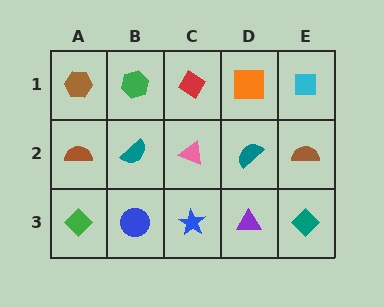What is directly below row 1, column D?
A teal semicircle.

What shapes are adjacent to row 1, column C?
A pink triangle (row 2, column C), a green hexagon (row 1, column B), an orange square (row 1, column D).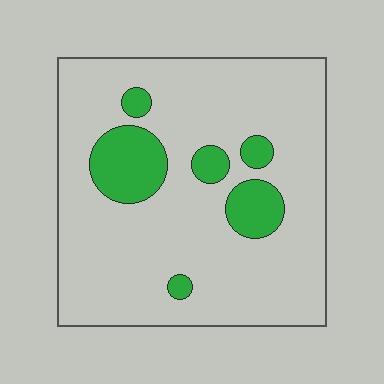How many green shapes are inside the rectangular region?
6.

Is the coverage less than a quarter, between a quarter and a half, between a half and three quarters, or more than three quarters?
Less than a quarter.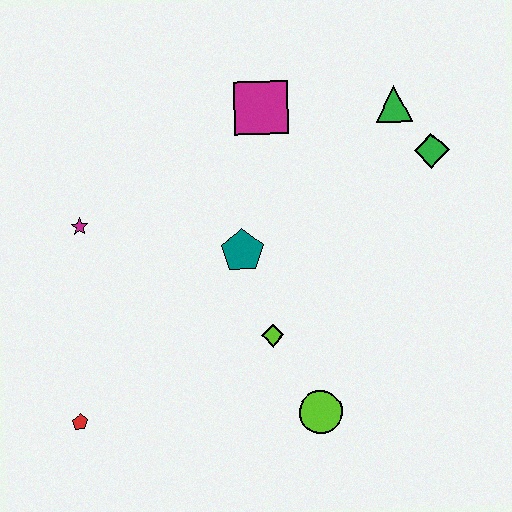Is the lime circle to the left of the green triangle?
Yes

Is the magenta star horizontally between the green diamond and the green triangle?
No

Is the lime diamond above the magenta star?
No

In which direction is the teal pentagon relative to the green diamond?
The teal pentagon is to the left of the green diamond.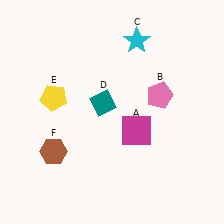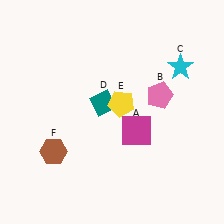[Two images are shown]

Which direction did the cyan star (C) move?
The cyan star (C) moved right.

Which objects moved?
The objects that moved are: the cyan star (C), the yellow pentagon (E).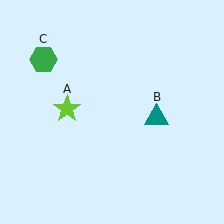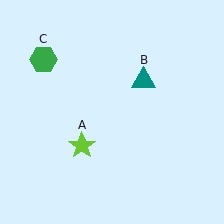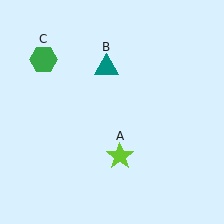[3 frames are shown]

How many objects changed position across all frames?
2 objects changed position: lime star (object A), teal triangle (object B).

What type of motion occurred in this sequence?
The lime star (object A), teal triangle (object B) rotated counterclockwise around the center of the scene.